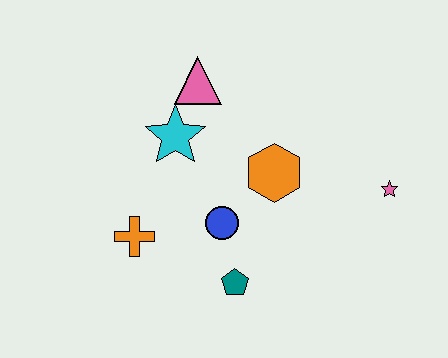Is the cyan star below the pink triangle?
Yes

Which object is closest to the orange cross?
The blue circle is closest to the orange cross.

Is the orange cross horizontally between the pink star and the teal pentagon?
No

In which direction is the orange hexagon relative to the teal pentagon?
The orange hexagon is above the teal pentagon.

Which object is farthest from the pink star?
The orange cross is farthest from the pink star.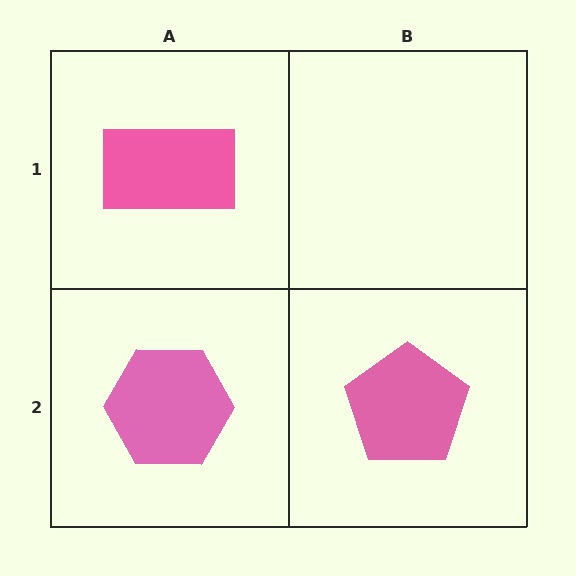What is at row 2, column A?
A pink hexagon.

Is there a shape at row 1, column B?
No, that cell is empty.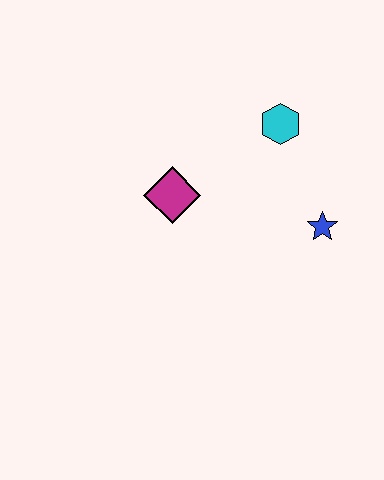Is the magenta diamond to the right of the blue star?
No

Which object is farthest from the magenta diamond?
The blue star is farthest from the magenta diamond.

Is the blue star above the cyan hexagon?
No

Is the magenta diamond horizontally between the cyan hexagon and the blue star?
No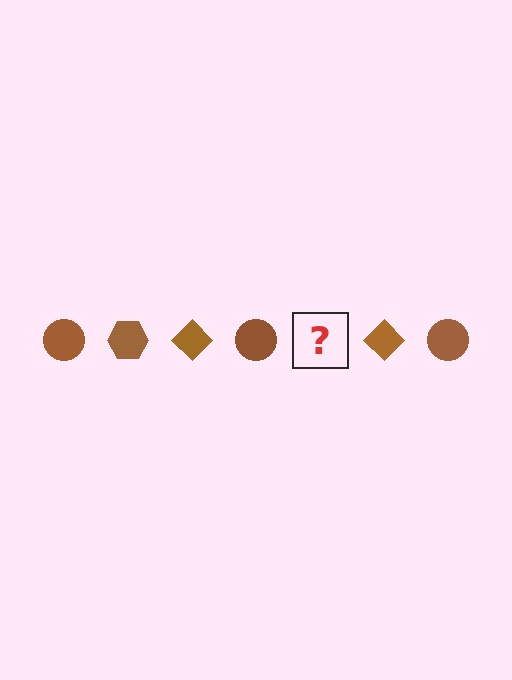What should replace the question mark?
The question mark should be replaced with a brown hexagon.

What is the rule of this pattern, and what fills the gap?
The rule is that the pattern cycles through circle, hexagon, diamond shapes in brown. The gap should be filled with a brown hexagon.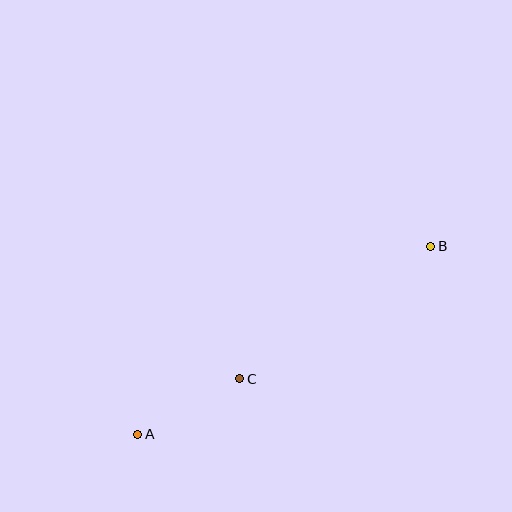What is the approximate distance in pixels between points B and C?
The distance between B and C is approximately 232 pixels.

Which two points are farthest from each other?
Points A and B are farthest from each other.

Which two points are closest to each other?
Points A and C are closest to each other.